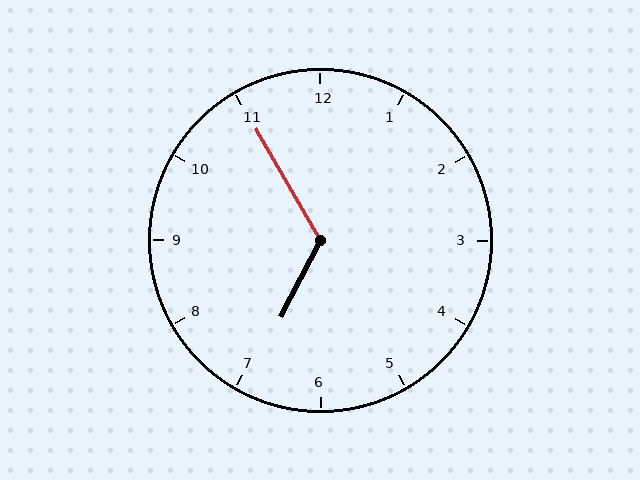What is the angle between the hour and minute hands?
Approximately 122 degrees.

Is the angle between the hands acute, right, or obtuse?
It is obtuse.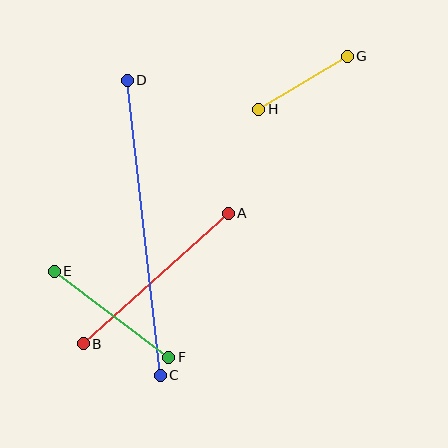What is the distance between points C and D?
The distance is approximately 297 pixels.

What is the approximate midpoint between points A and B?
The midpoint is at approximately (156, 278) pixels.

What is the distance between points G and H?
The distance is approximately 103 pixels.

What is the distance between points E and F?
The distance is approximately 143 pixels.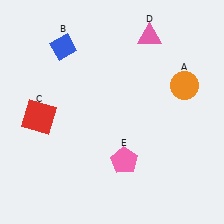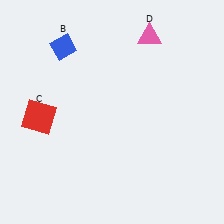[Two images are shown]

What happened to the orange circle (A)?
The orange circle (A) was removed in Image 2. It was in the top-right area of Image 1.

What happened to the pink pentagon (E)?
The pink pentagon (E) was removed in Image 2. It was in the bottom-right area of Image 1.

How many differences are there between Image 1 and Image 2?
There are 2 differences between the two images.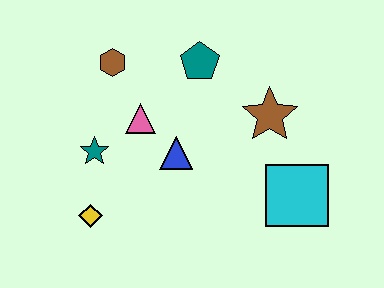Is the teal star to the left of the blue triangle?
Yes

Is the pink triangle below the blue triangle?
No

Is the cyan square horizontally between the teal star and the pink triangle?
No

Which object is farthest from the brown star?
The yellow diamond is farthest from the brown star.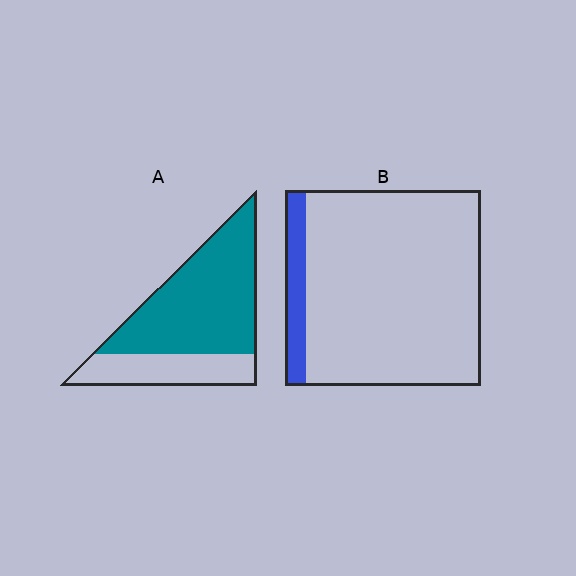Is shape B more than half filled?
No.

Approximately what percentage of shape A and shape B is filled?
A is approximately 70% and B is approximately 10%.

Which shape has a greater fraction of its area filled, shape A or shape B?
Shape A.